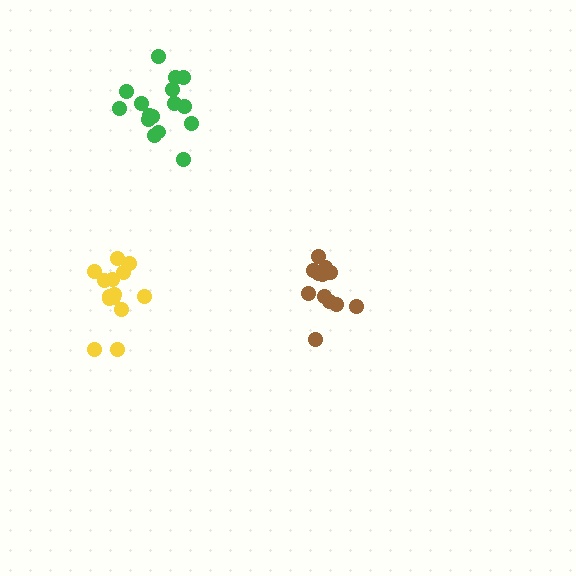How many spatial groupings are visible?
There are 3 spatial groupings.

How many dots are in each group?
Group 1: 12 dots, Group 2: 14 dots, Group 3: 16 dots (42 total).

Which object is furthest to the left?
The yellow cluster is leftmost.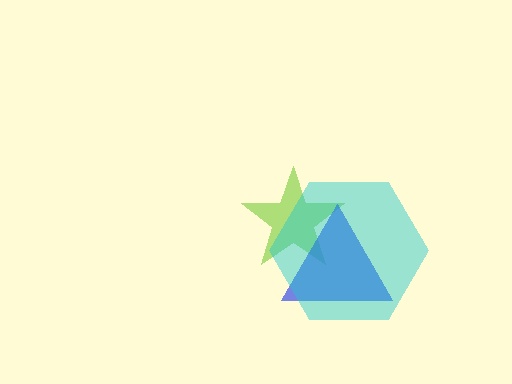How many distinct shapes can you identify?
There are 3 distinct shapes: a lime star, a blue triangle, a cyan hexagon.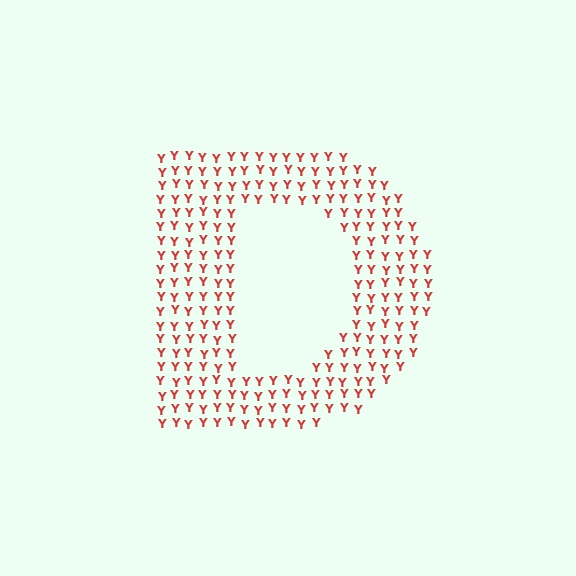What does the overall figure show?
The overall figure shows the letter D.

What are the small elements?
The small elements are letter Y's.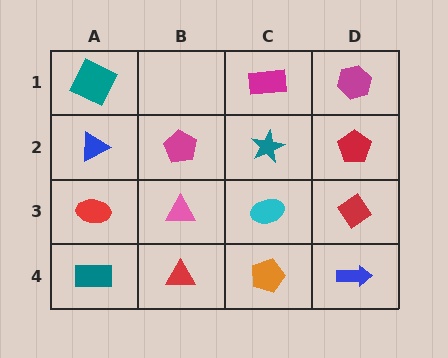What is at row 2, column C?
A teal star.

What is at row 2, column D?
A red pentagon.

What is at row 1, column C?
A magenta rectangle.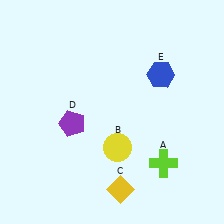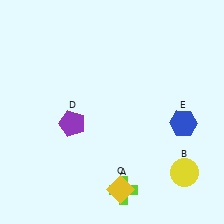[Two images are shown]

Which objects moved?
The objects that moved are: the lime cross (A), the yellow circle (B), the blue hexagon (E).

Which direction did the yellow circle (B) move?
The yellow circle (B) moved right.